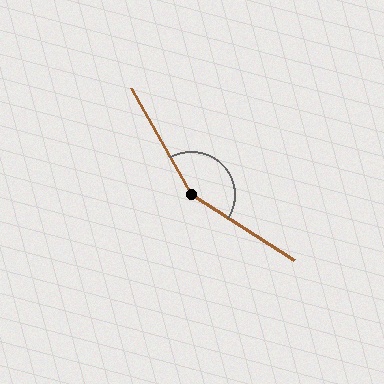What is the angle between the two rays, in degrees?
Approximately 152 degrees.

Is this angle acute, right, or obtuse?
It is obtuse.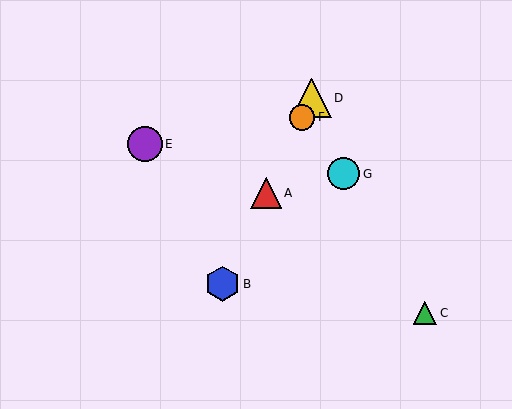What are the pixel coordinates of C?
Object C is at (425, 313).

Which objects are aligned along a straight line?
Objects A, B, D, F are aligned along a straight line.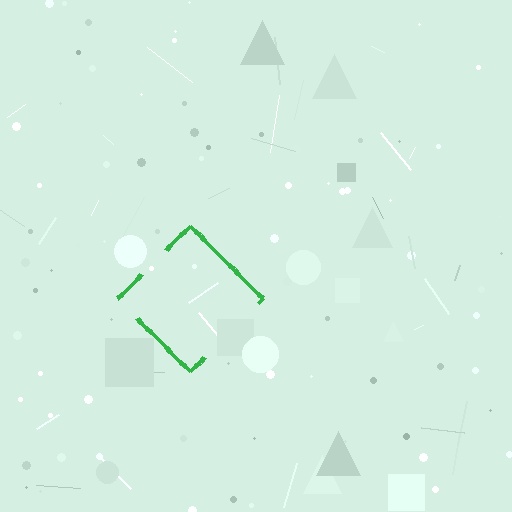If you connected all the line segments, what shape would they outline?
They would outline a diamond.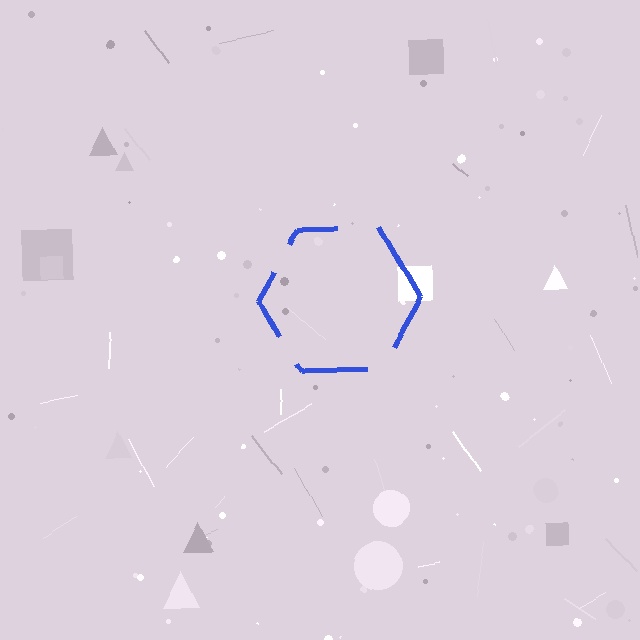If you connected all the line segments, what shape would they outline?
They would outline a hexagon.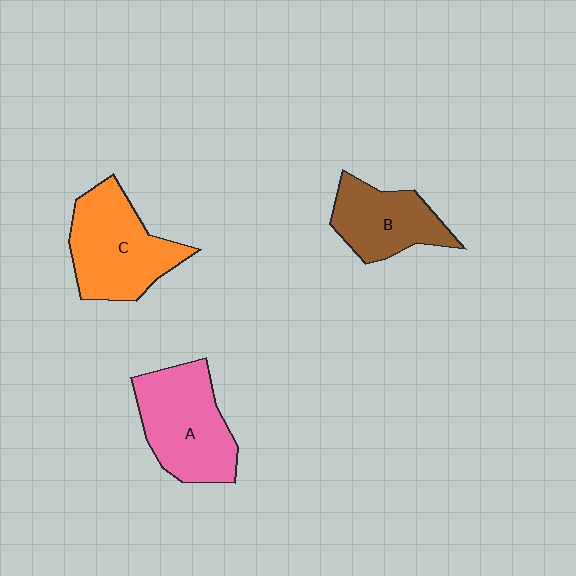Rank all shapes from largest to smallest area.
From largest to smallest: C (orange), A (pink), B (brown).